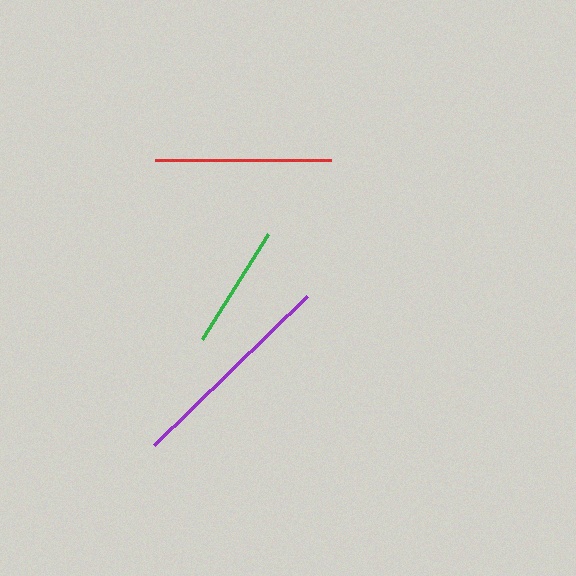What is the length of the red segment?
The red segment is approximately 176 pixels long.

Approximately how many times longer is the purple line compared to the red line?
The purple line is approximately 1.2 times the length of the red line.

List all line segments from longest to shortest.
From longest to shortest: purple, red, green.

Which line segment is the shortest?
The green line is the shortest at approximately 124 pixels.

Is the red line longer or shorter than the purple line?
The purple line is longer than the red line.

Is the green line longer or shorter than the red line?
The red line is longer than the green line.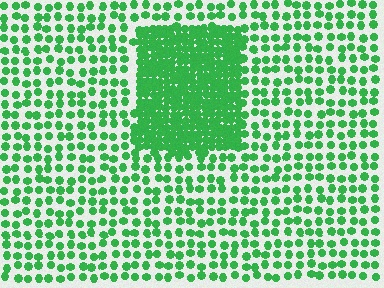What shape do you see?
I see a rectangle.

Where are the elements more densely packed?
The elements are more densely packed inside the rectangle boundary.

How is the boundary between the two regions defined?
The boundary is defined by a change in element density (approximately 2.8x ratio). All elements are the same color, size, and shape.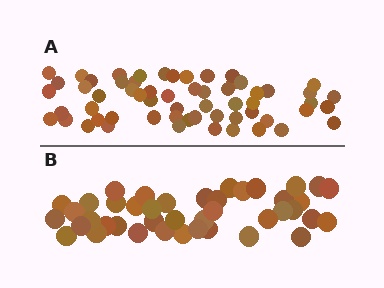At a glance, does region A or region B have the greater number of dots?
Region A (the top region) has more dots.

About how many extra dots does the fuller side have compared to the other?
Region A has approximately 20 more dots than region B.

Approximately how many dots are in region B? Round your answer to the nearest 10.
About 40 dots. (The exact count is 42, which rounds to 40.)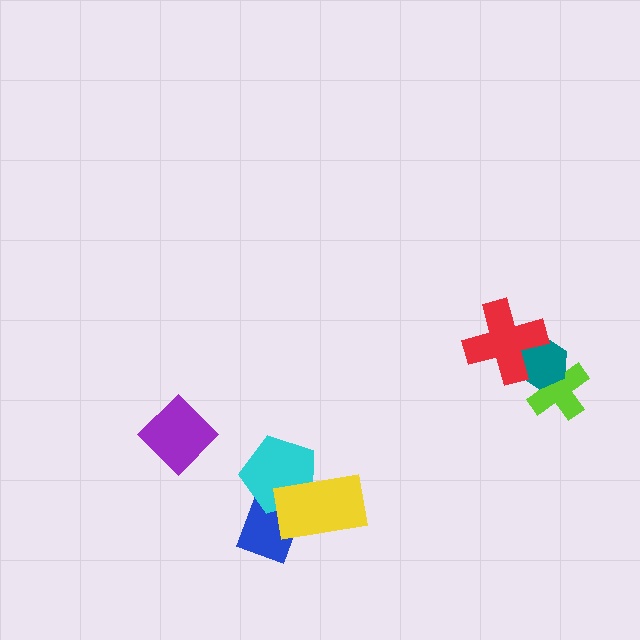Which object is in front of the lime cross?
The teal hexagon is in front of the lime cross.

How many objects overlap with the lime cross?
1 object overlaps with the lime cross.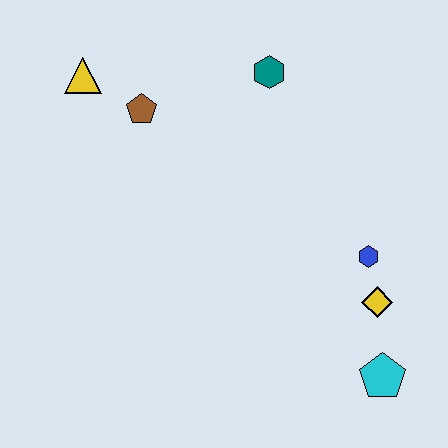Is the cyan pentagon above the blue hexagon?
No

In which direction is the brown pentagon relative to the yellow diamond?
The brown pentagon is to the left of the yellow diamond.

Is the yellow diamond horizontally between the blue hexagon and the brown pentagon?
No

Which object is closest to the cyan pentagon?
The yellow diamond is closest to the cyan pentagon.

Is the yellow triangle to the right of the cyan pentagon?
No